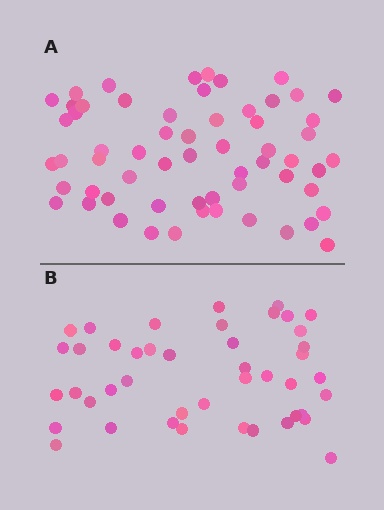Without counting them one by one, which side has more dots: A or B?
Region A (the top region) has more dots.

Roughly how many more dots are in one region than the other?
Region A has approximately 15 more dots than region B.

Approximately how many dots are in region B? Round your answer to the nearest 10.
About 40 dots. (The exact count is 44, which rounds to 40.)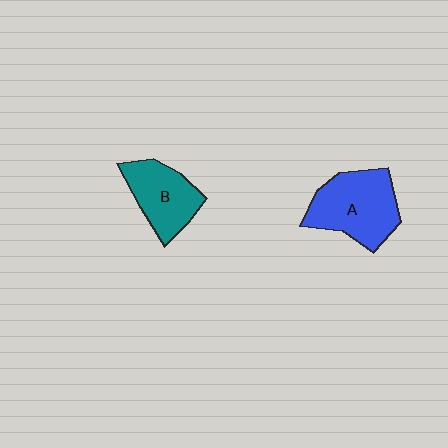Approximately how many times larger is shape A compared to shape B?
Approximately 1.3 times.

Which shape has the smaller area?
Shape B (teal).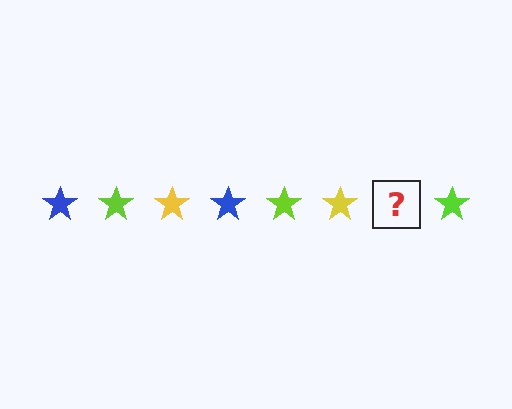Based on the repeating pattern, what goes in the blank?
The blank should be a blue star.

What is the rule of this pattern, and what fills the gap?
The rule is that the pattern cycles through blue, lime, yellow stars. The gap should be filled with a blue star.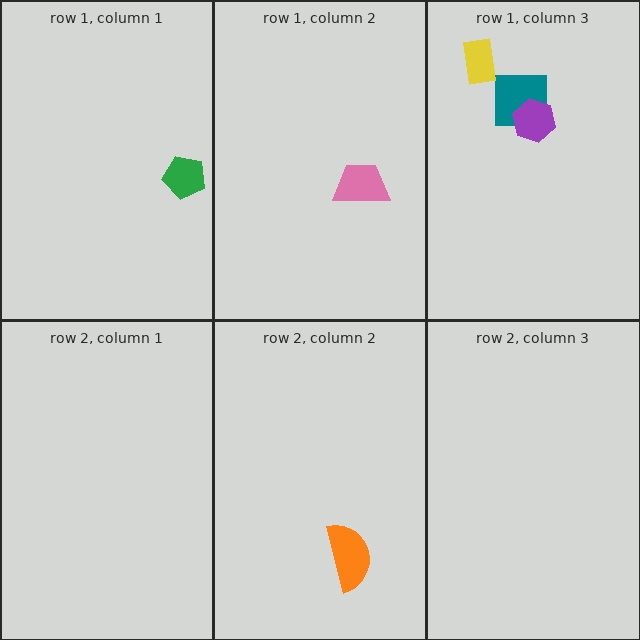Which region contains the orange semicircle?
The row 2, column 2 region.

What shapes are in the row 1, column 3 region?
The teal square, the yellow rectangle, the purple hexagon.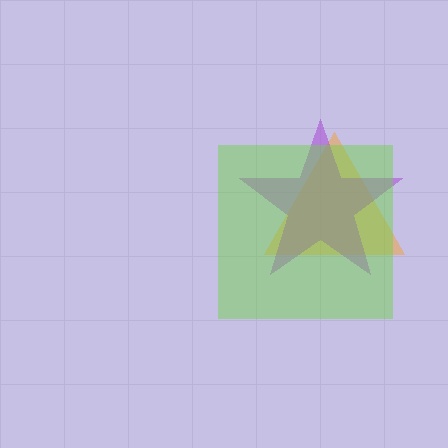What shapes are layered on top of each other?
The layered shapes are: an orange triangle, a purple star, a lime square.